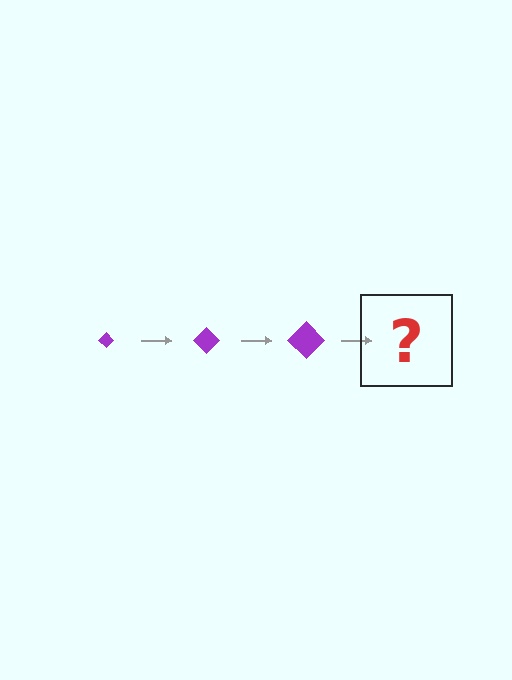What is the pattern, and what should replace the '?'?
The pattern is that the diamond gets progressively larger each step. The '?' should be a purple diamond, larger than the previous one.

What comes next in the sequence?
The next element should be a purple diamond, larger than the previous one.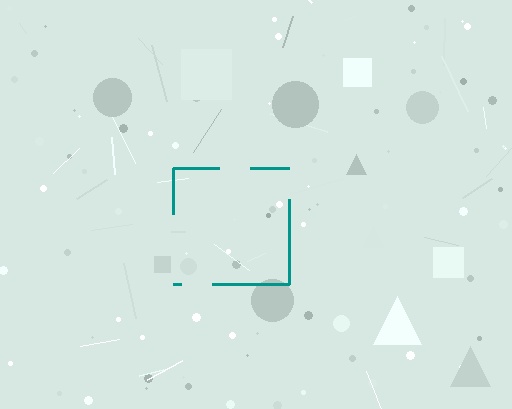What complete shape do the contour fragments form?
The contour fragments form a square.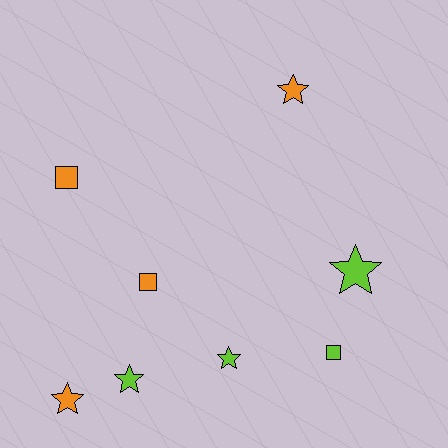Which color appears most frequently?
Lime, with 4 objects.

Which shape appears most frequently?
Star, with 5 objects.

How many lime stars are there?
There are 3 lime stars.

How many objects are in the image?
There are 8 objects.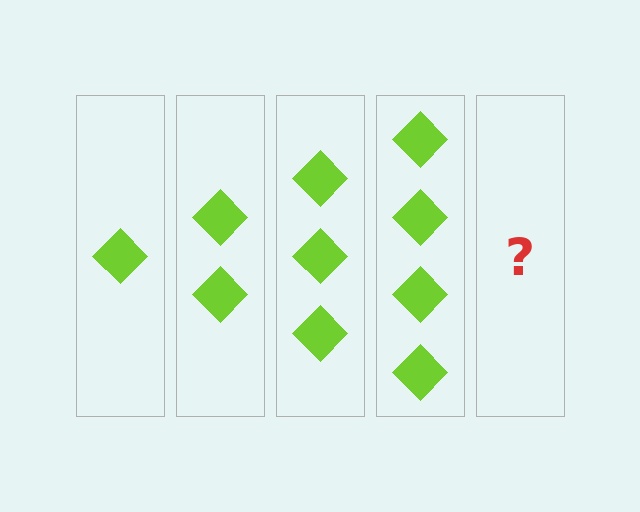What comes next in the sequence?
The next element should be 5 diamonds.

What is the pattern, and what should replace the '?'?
The pattern is that each step adds one more diamond. The '?' should be 5 diamonds.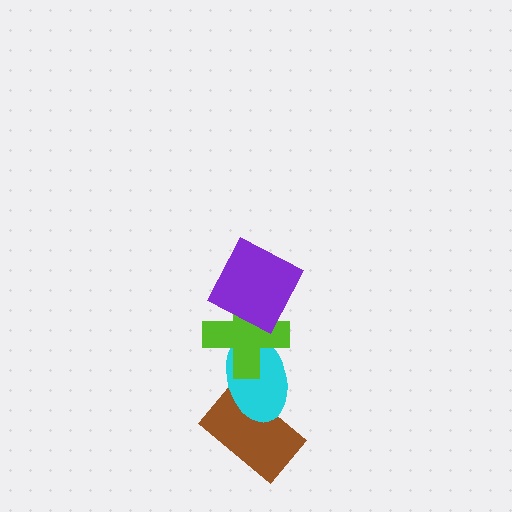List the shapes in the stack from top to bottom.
From top to bottom: the purple square, the lime cross, the cyan ellipse, the brown rectangle.